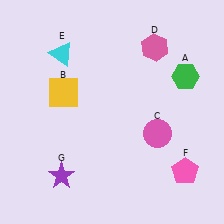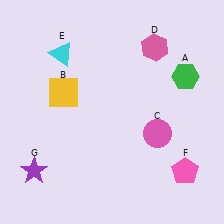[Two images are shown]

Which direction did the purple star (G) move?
The purple star (G) moved left.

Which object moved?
The purple star (G) moved left.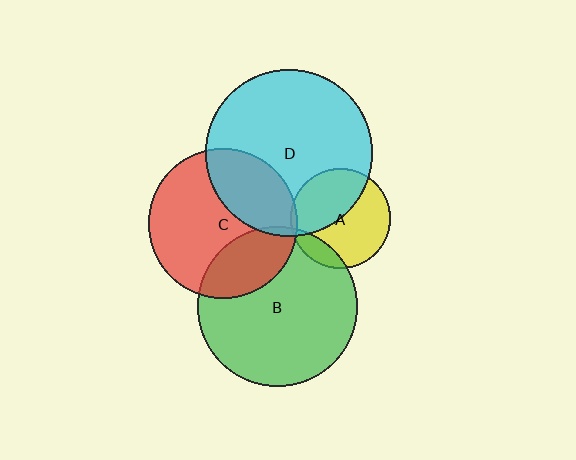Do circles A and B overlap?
Yes.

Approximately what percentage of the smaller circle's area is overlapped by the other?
Approximately 15%.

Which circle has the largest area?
Circle D (cyan).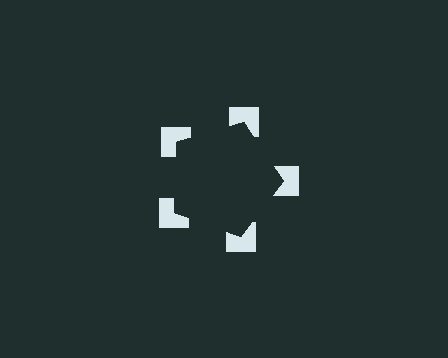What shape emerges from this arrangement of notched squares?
An illusory pentagon — its edges are inferred from the aligned wedge cuts in the notched squares, not physically drawn.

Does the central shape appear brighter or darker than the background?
It typically appears slightly darker than the background, even though no actual brightness change is drawn.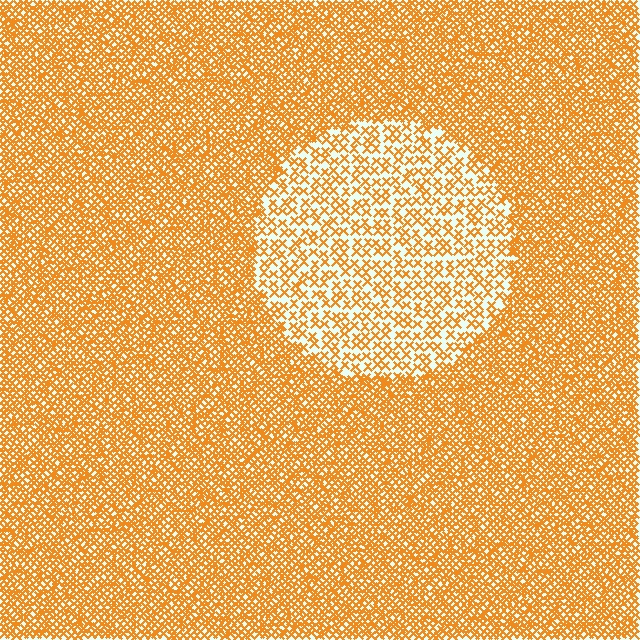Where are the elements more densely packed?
The elements are more densely packed outside the circle boundary.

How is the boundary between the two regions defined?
The boundary is defined by a change in element density (approximately 2.4x ratio). All elements are the same color, size, and shape.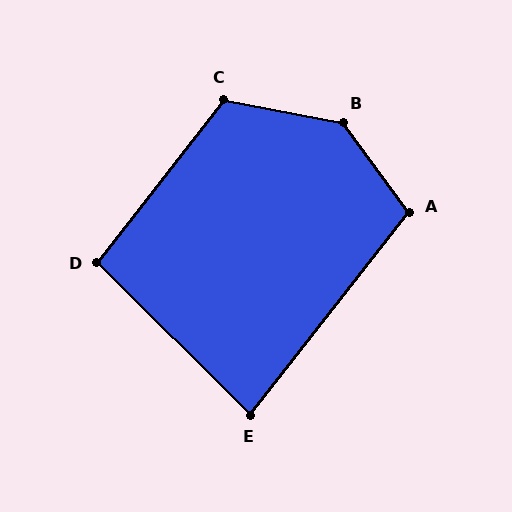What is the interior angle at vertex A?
Approximately 106 degrees (obtuse).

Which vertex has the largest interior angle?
B, at approximately 137 degrees.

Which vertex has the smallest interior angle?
E, at approximately 83 degrees.